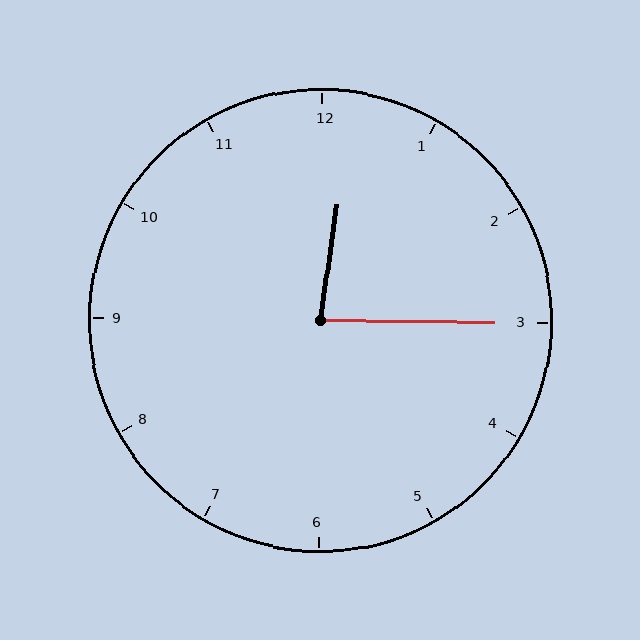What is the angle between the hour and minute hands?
Approximately 82 degrees.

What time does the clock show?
12:15.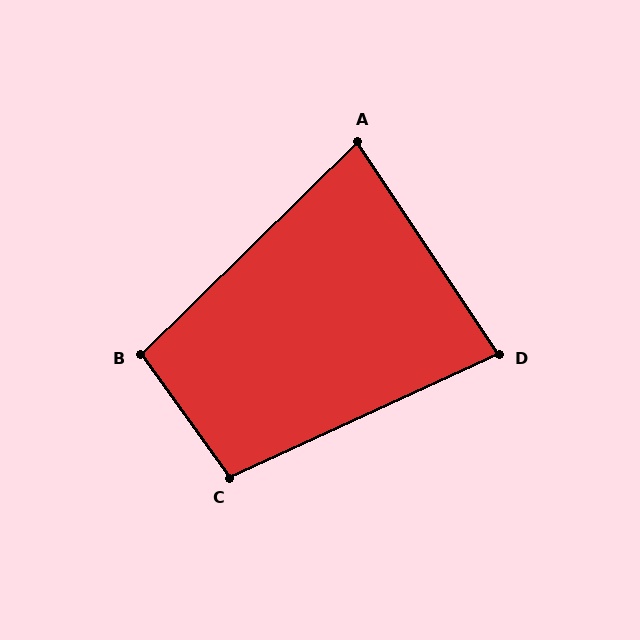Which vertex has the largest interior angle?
C, at approximately 101 degrees.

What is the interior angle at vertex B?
Approximately 99 degrees (obtuse).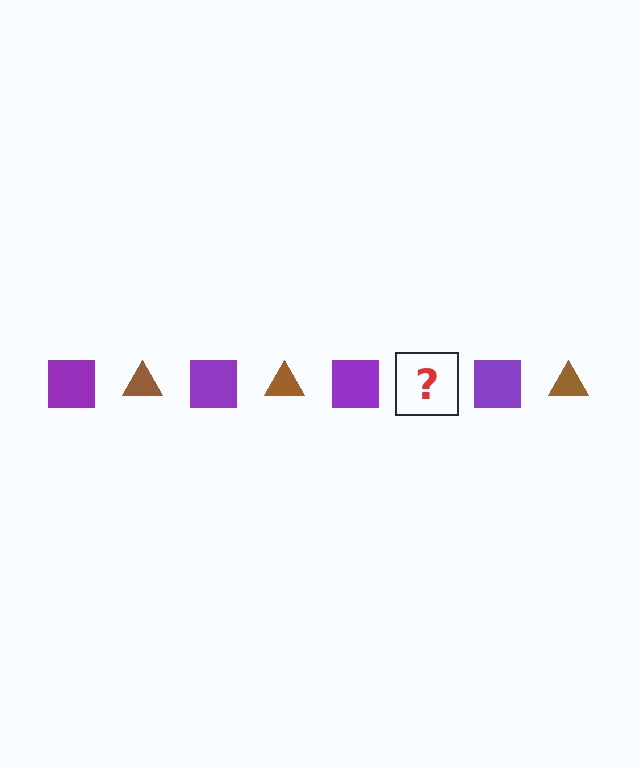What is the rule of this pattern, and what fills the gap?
The rule is that the pattern alternates between purple square and brown triangle. The gap should be filled with a brown triangle.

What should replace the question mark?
The question mark should be replaced with a brown triangle.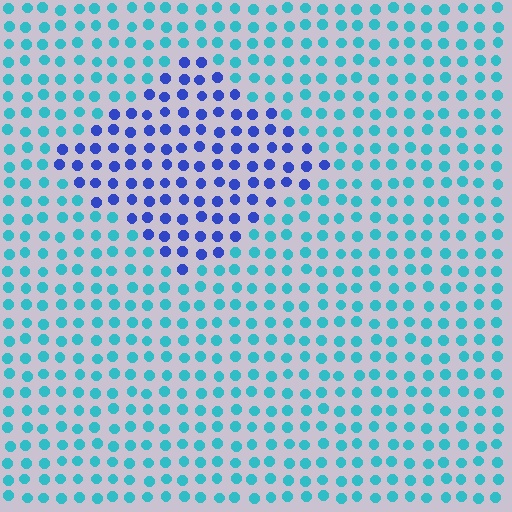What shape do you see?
I see a diamond.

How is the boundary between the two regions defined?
The boundary is defined purely by a slight shift in hue (about 48 degrees). Spacing, size, and orientation are identical on both sides.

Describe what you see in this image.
The image is filled with small cyan elements in a uniform arrangement. A diamond-shaped region is visible where the elements are tinted to a slightly different hue, forming a subtle color boundary.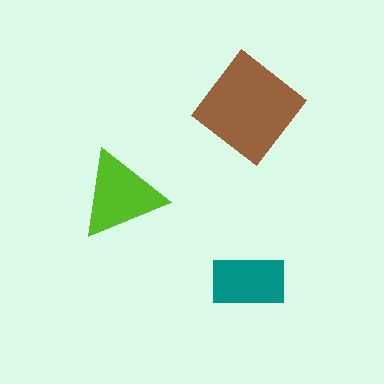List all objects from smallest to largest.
The teal rectangle, the lime triangle, the brown diamond.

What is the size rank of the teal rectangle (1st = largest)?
3rd.